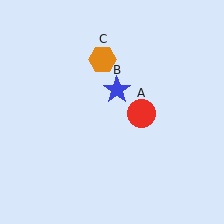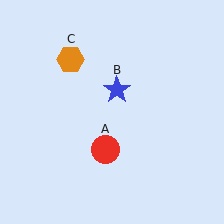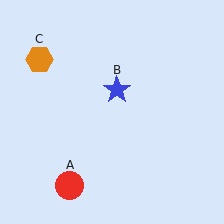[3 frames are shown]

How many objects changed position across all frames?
2 objects changed position: red circle (object A), orange hexagon (object C).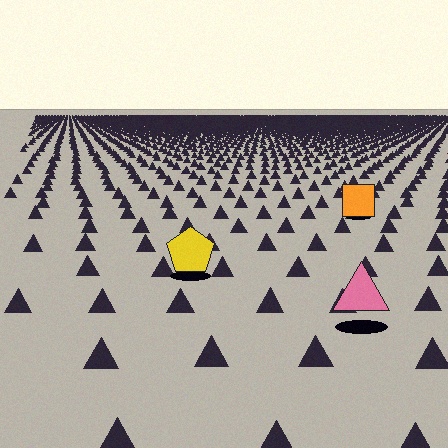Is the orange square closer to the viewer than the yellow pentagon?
No. The yellow pentagon is closer — you can tell from the texture gradient: the ground texture is coarser near it.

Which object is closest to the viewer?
The pink triangle is closest. The texture marks near it are larger and more spread out.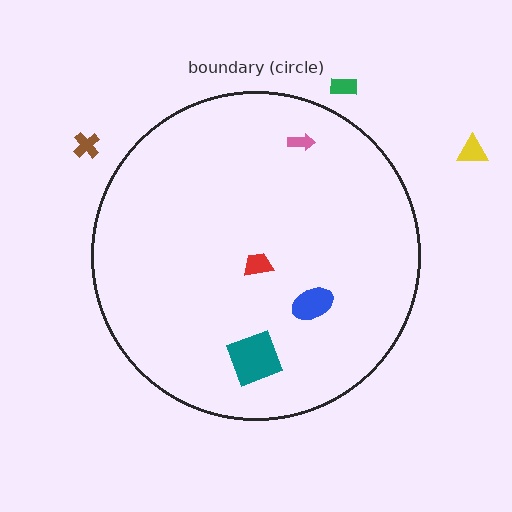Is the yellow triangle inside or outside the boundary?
Outside.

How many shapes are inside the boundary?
4 inside, 3 outside.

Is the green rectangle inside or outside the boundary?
Outside.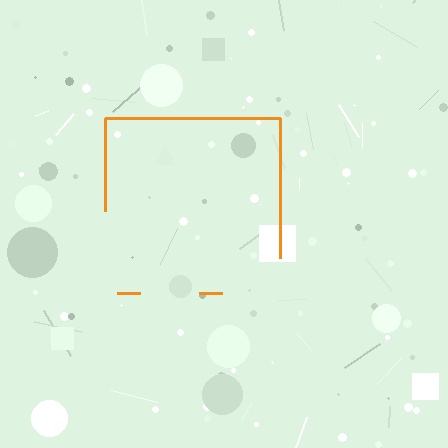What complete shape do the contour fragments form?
The contour fragments form a square.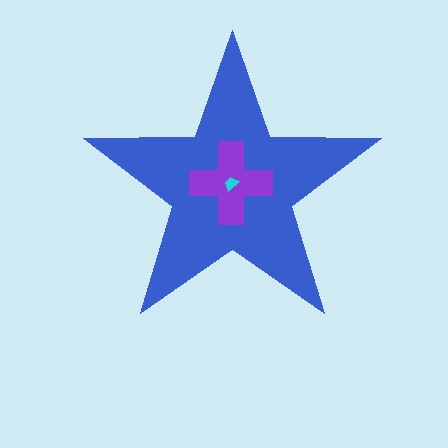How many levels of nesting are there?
3.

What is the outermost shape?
The blue star.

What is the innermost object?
The cyan trapezoid.